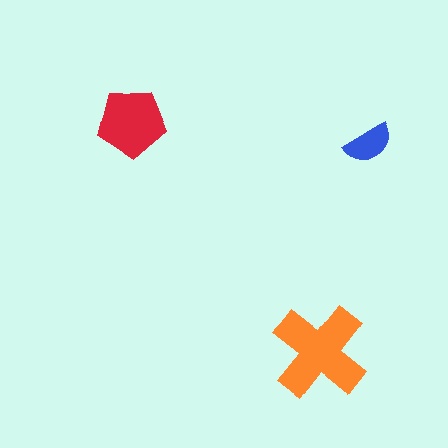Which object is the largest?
The orange cross.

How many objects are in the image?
There are 3 objects in the image.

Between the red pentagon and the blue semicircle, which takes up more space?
The red pentagon.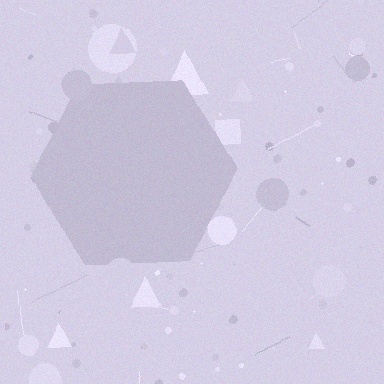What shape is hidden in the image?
A hexagon is hidden in the image.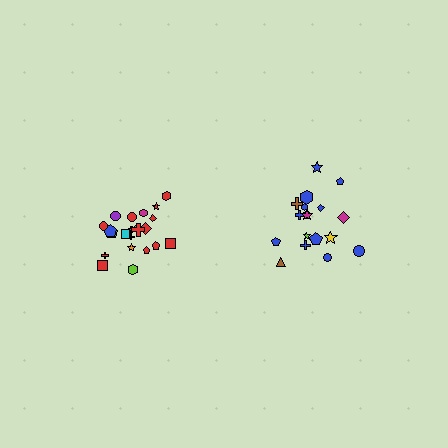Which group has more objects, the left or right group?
The left group.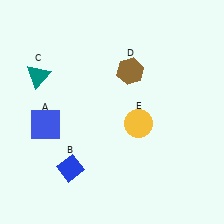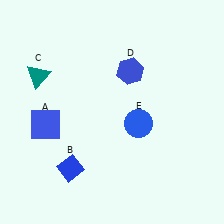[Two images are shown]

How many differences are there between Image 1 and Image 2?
There are 2 differences between the two images.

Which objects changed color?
D changed from brown to blue. E changed from yellow to blue.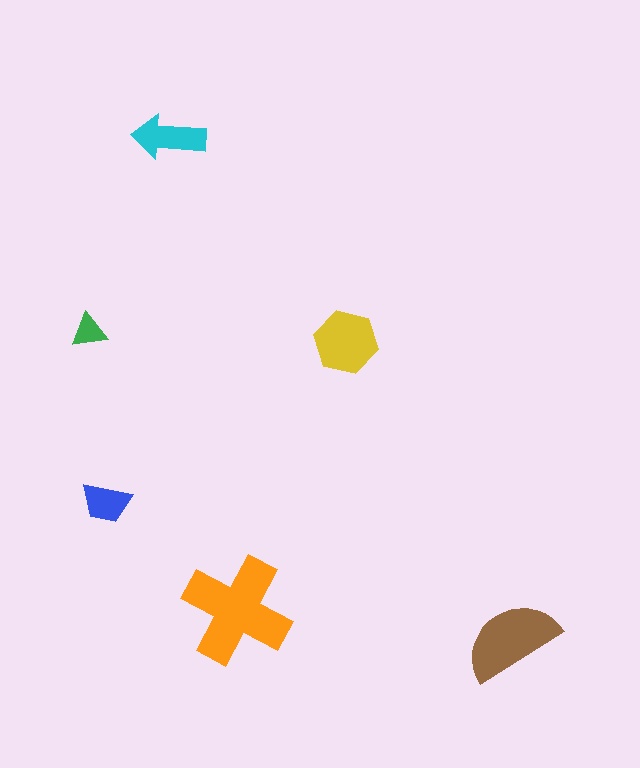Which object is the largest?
The orange cross.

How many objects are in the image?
There are 6 objects in the image.